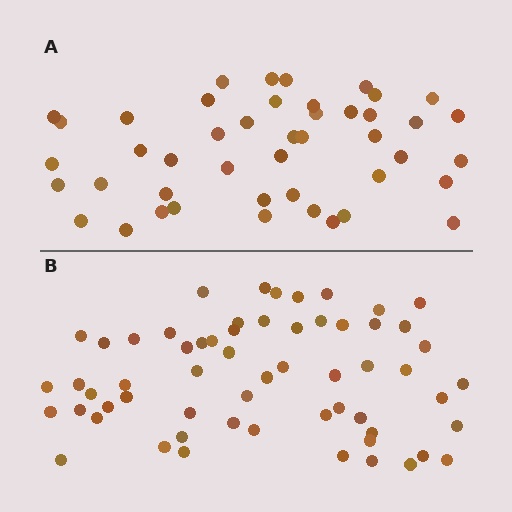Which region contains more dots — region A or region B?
Region B (the bottom region) has more dots.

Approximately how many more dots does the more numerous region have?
Region B has approximately 15 more dots than region A.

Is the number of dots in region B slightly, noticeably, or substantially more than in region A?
Region B has noticeably more, but not dramatically so. The ratio is roughly 1.3 to 1.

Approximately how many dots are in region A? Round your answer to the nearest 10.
About 40 dots. (The exact count is 45, which rounds to 40.)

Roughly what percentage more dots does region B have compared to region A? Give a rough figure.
About 35% more.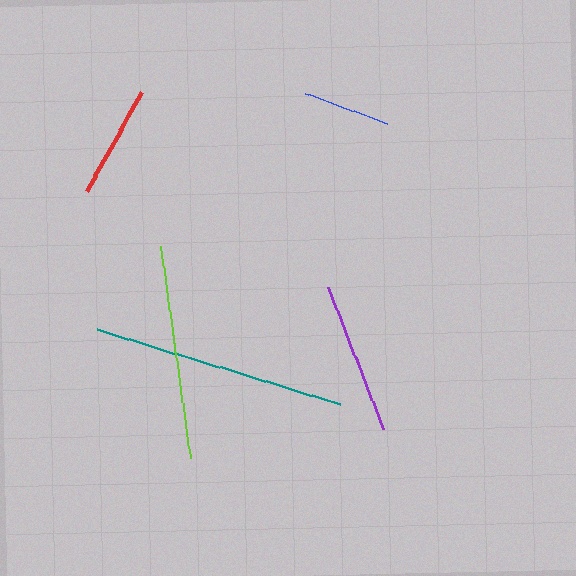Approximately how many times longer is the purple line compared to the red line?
The purple line is approximately 1.3 times the length of the red line.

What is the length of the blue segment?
The blue segment is approximately 88 pixels long.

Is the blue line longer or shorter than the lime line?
The lime line is longer than the blue line.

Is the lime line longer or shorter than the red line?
The lime line is longer than the red line.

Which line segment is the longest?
The teal line is the longest at approximately 254 pixels.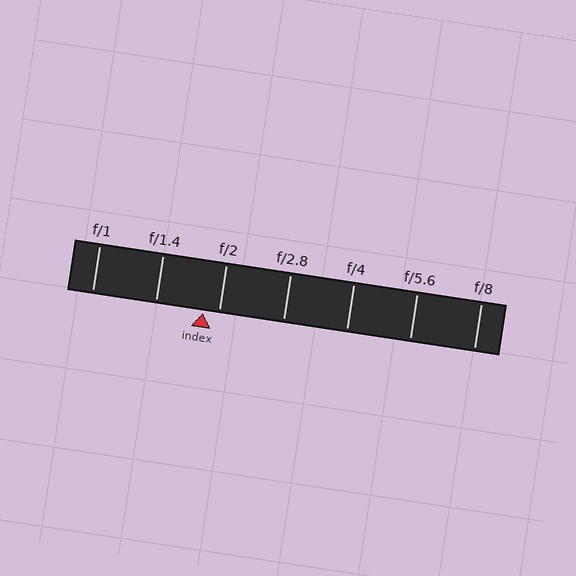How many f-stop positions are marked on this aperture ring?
There are 7 f-stop positions marked.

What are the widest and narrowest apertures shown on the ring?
The widest aperture shown is f/1 and the narrowest is f/8.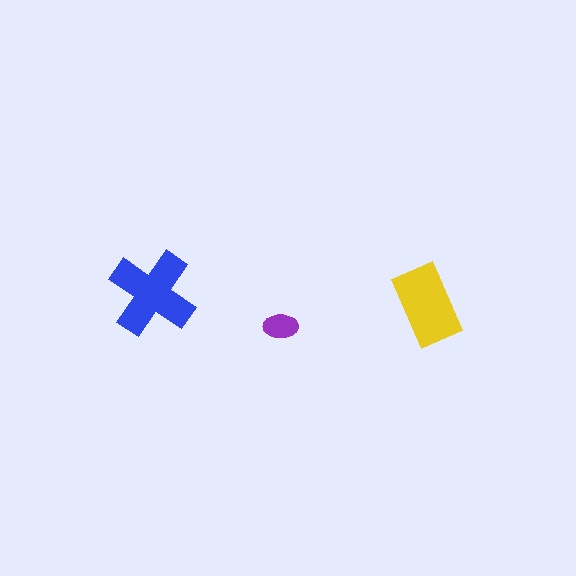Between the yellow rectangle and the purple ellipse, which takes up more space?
The yellow rectangle.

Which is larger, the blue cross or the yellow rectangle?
The blue cross.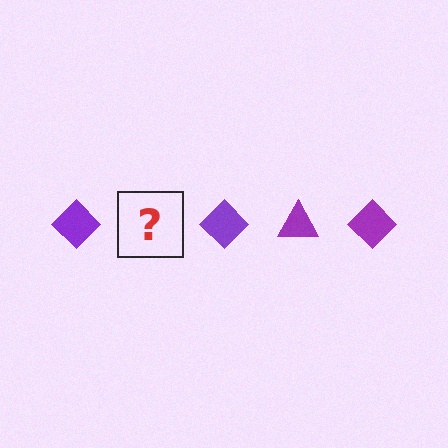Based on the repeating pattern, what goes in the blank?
The blank should be a purple triangle.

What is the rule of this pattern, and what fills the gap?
The rule is that the pattern cycles through diamond, triangle shapes in purple. The gap should be filled with a purple triangle.